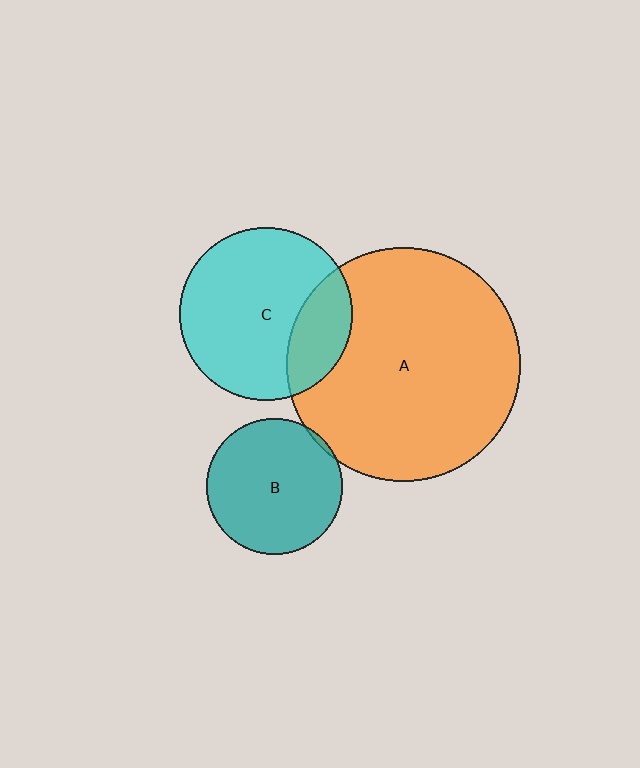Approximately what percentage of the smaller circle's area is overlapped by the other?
Approximately 5%.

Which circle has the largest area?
Circle A (orange).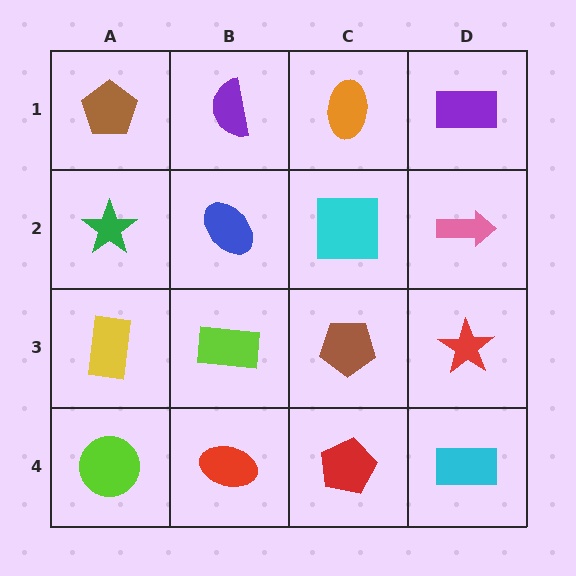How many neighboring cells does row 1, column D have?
2.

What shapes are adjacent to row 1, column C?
A cyan square (row 2, column C), a purple semicircle (row 1, column B), a purple rectangle (row 1, column D).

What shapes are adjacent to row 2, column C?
An orange ellipse (row 1, column C), a brown pentagon (row 3, column C), a blue ellipse (row 2, column B), a pink arrow (row 2, column D).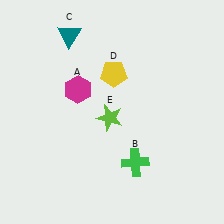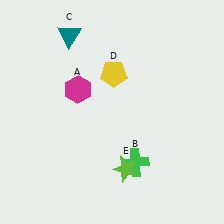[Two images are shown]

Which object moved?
The lime star (E) moved down.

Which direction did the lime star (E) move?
The lime star (E) moved down.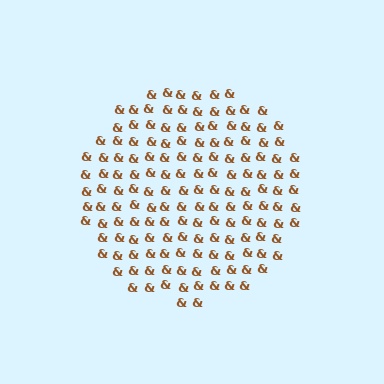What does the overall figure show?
The overall figure shows a circle.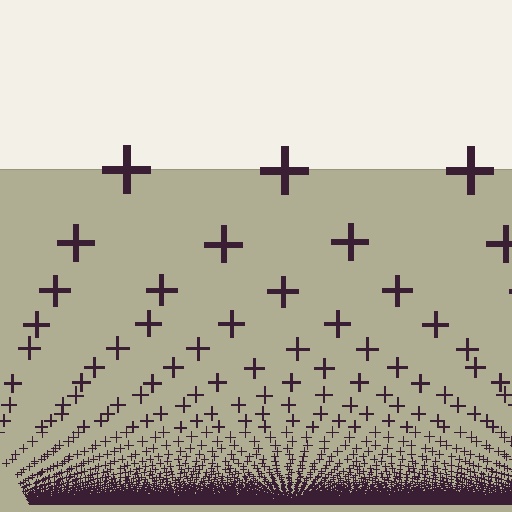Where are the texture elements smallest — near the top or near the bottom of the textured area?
Near the bottom.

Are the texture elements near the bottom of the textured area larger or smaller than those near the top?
Smaller. The gradient is inverted — elements near the bottom are smaller and denser.